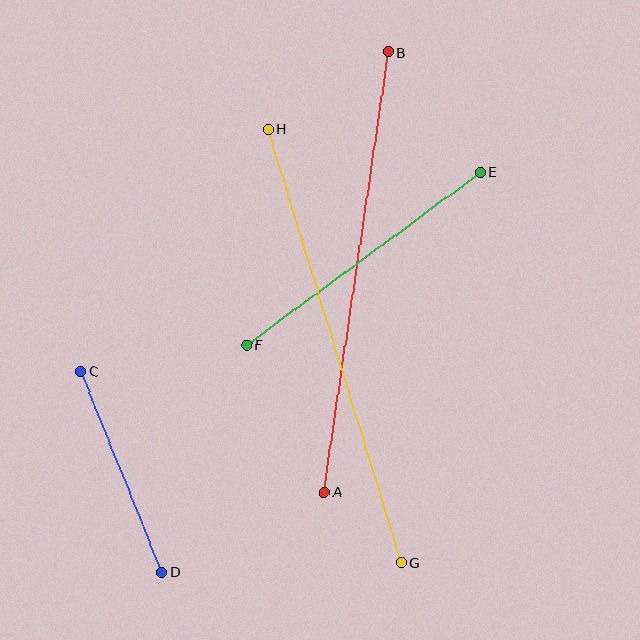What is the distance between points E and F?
The distance is approximately 290 pixels.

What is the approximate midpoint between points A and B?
The midpoint is at approximately (356, 272) pixels.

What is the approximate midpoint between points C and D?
The midpoint is at approximately (121, 472) pixels.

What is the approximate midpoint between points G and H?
The midpoint is at approximately (335, 346) pixels.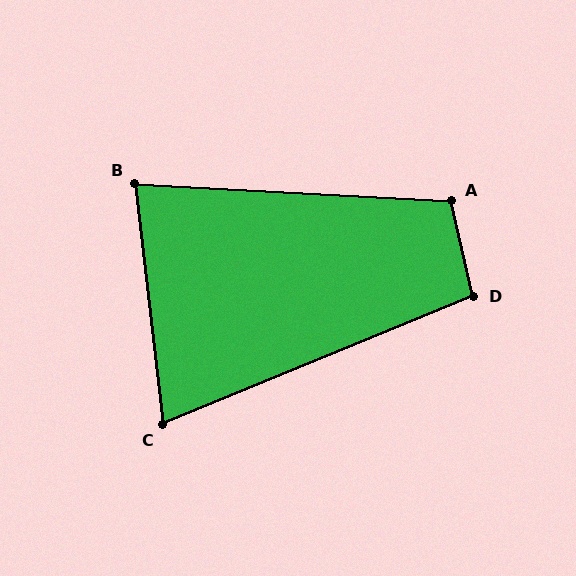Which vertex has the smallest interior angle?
C, at approximately 74 degrees.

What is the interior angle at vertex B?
Approximately 80 degrees (acute).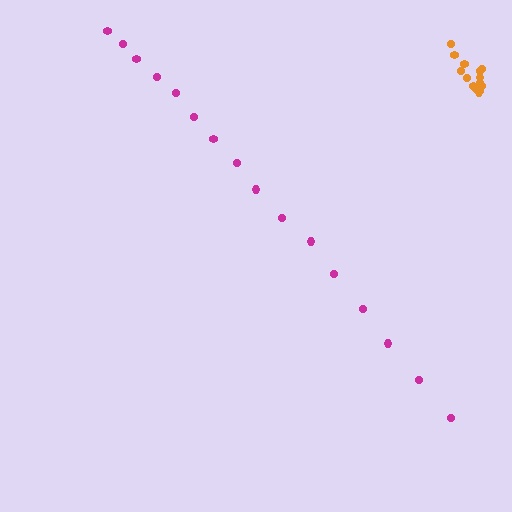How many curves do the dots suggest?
There are 2 distinct paths.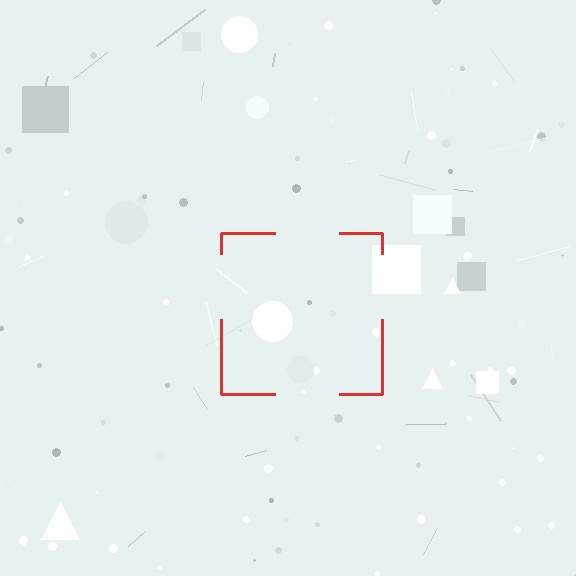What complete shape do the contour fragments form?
The contour fragments form a square.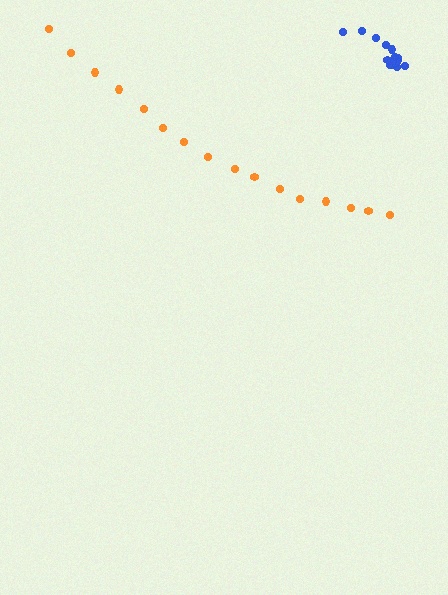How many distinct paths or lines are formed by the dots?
There are 2 distinct paths.